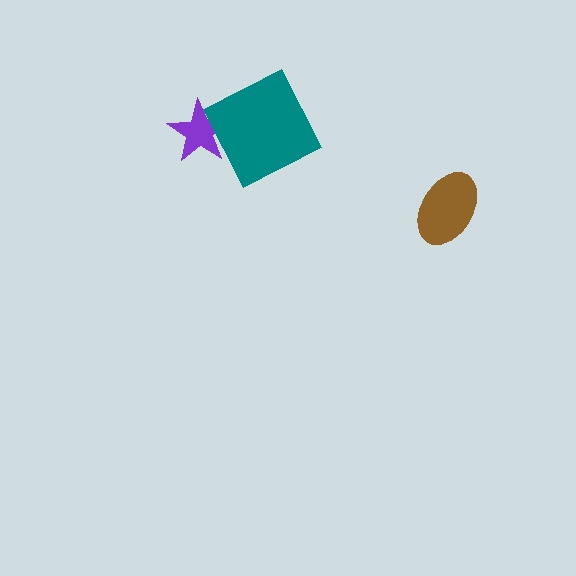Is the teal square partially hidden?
No, no other shape covers it.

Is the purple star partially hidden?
Yes, it is partially covered by another shape.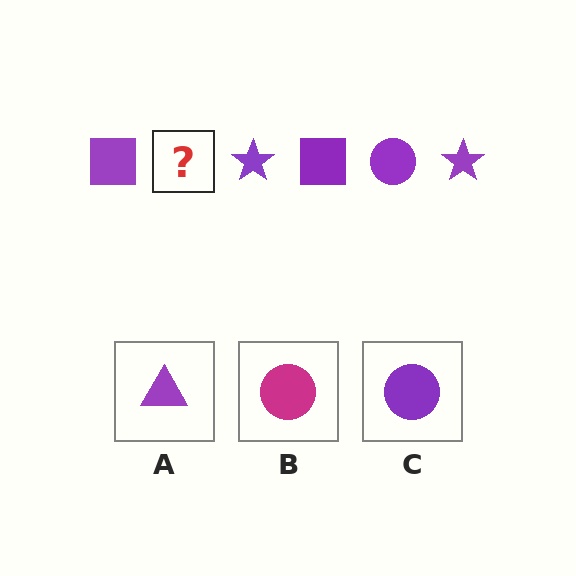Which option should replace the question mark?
Option C.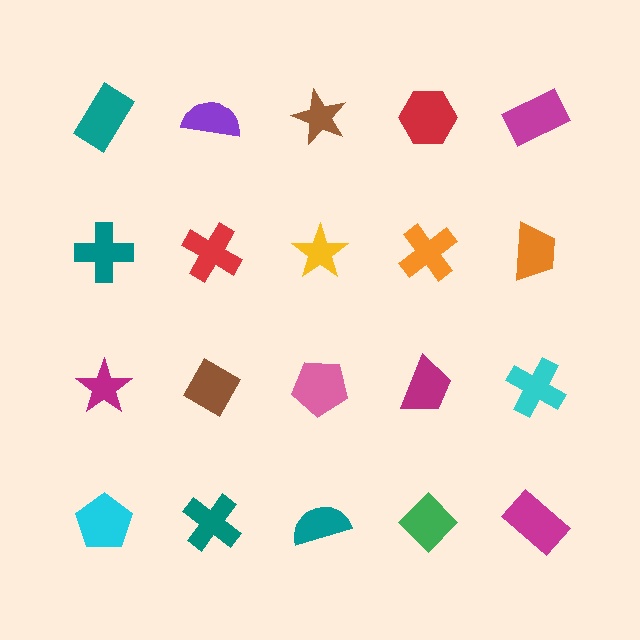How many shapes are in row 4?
5 shapes.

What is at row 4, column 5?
A magenta rectangle.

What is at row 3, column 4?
A magenta trapezoid.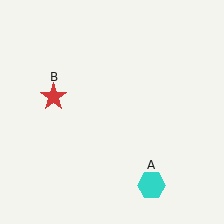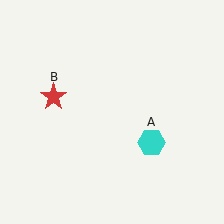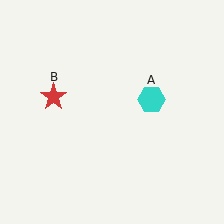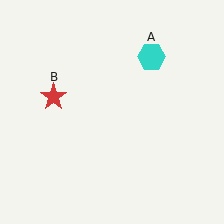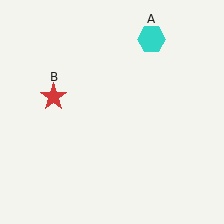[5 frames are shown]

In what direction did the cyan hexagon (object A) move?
The cyan hexagon (object A) moved up.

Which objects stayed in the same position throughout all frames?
Red star (object B) remained stationary.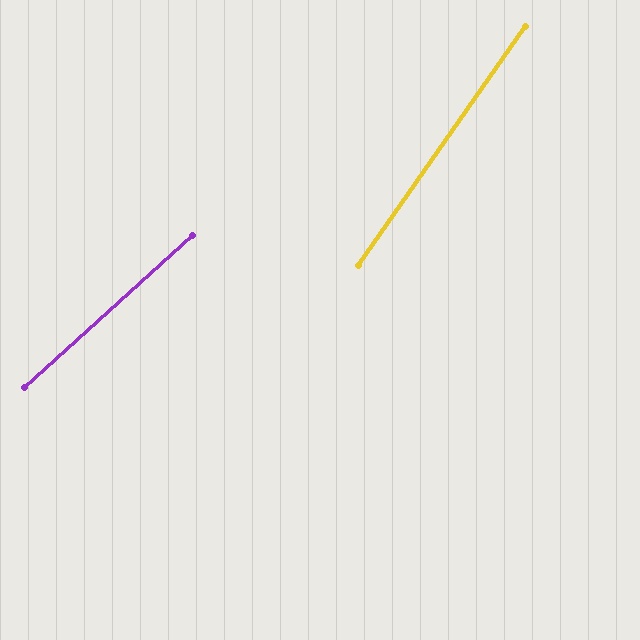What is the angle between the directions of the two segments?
Approximately 13 degrees.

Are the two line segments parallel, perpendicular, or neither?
Neither parallel nor perpendicular — they differ by about 13°.